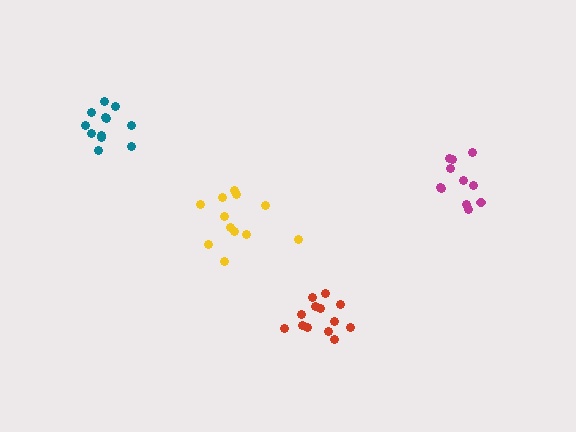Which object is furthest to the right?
The magenta cluster is rightmost.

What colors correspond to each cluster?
The clusters are colored: magenta, red, yellow, teal.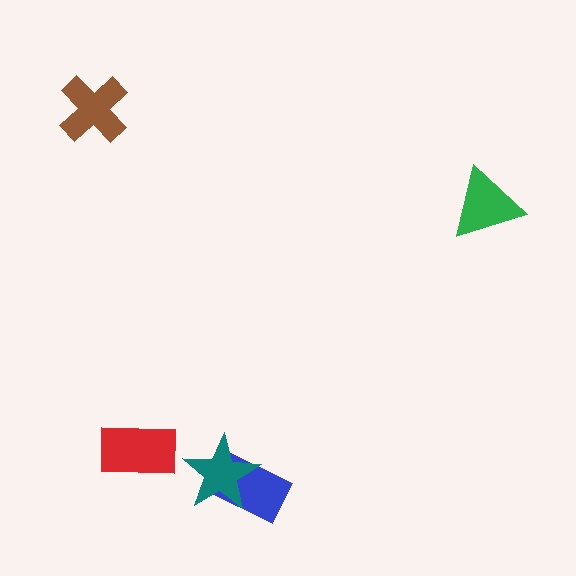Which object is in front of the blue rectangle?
The teal star is in front of the blue rectangle.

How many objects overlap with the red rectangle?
0 objects overlap with the red rectangle.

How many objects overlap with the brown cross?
0 objects overlap with the brown cross.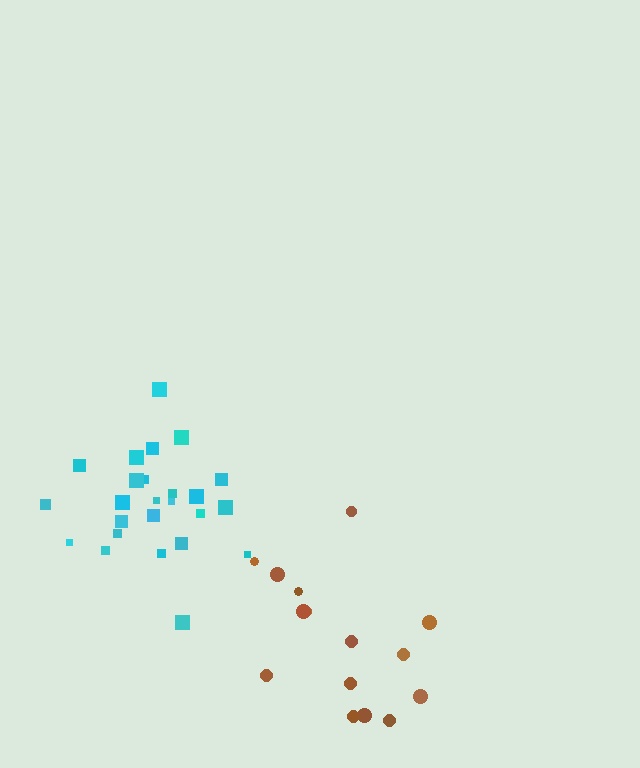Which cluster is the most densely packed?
Cyan.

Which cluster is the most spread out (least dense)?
Brown.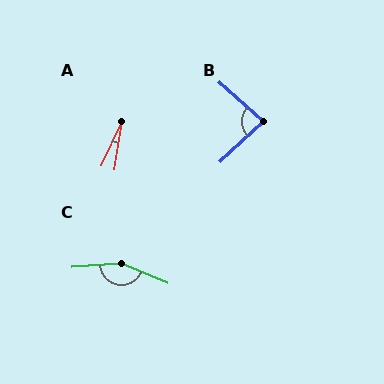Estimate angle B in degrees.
Approximately 84 degrees.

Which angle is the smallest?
A, at approximately 15 degrees.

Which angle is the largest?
C, at approximately 152 degrees.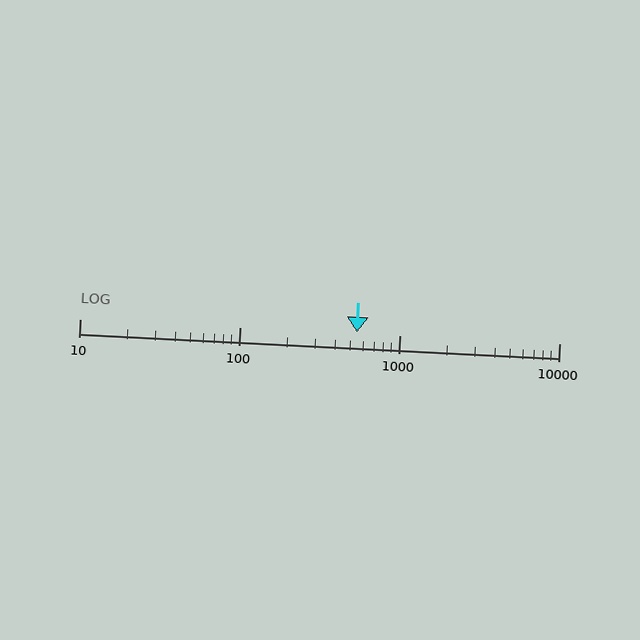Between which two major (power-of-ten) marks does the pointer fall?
The pointer is between 100 and 1000.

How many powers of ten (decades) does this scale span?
The scale spans 3 decades, from 10 to 10000.